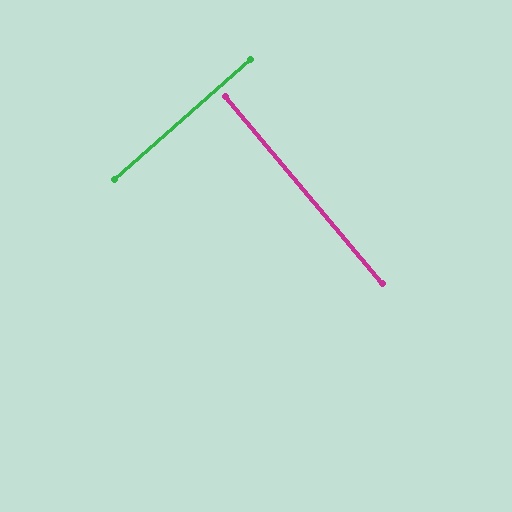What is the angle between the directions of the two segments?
Approximately 88 degrees.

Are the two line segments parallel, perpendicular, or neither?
Perpendicular — they meet at approximately 88°.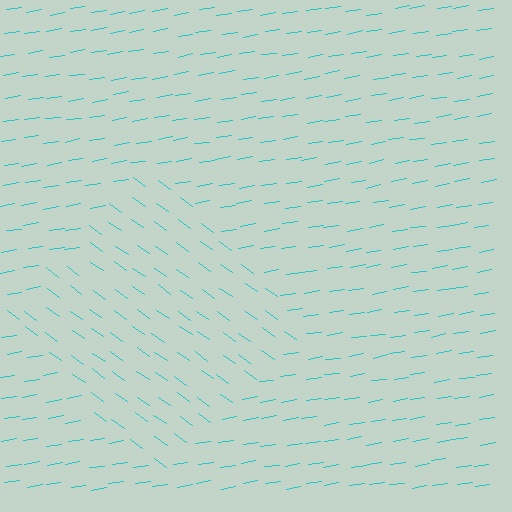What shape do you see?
I see a diamond.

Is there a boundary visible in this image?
Yes, there is a texture boundary formed by a change in line orientation.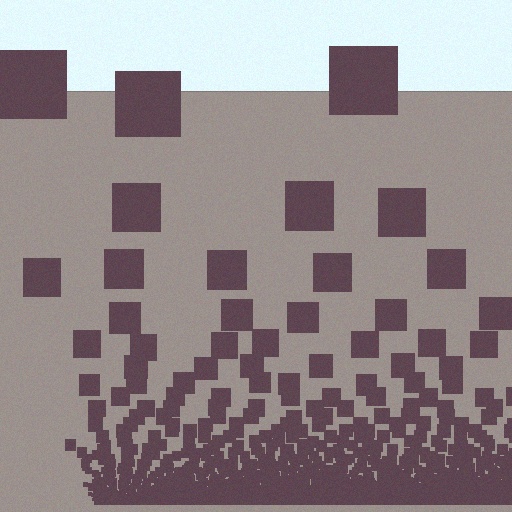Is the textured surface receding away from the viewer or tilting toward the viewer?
The surface appears to tilt toward the viewer. Texture elements get larger and sparser toward the top.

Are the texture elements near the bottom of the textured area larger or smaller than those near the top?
Smaller. The gradient is inverted — elements near the bottom are smaller and denser.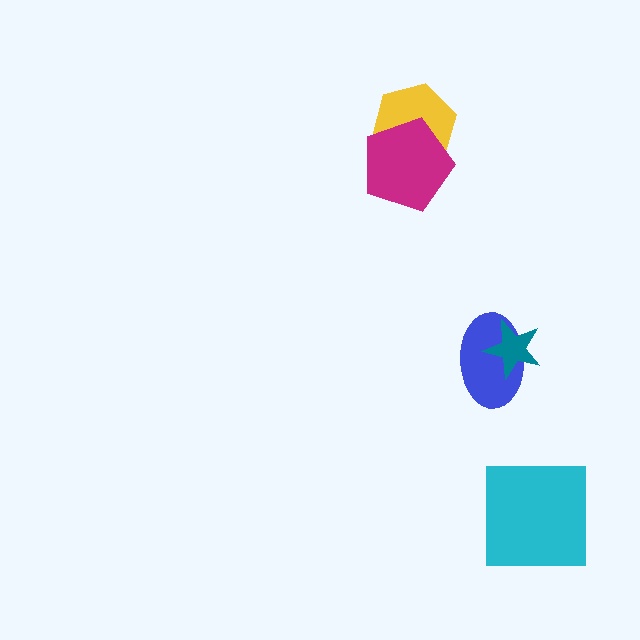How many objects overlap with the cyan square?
0 objects overlap with the cyan square.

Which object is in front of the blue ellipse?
The teal star is in front of the blue ellipse.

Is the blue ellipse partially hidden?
Yes, it is partially covered by another shape.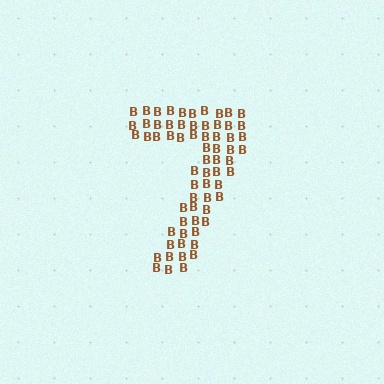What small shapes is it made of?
It is made of small letter B's.